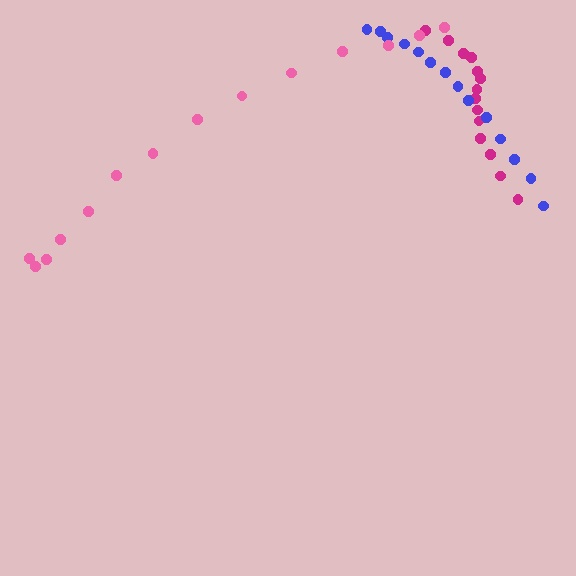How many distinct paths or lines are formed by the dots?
There are 3 distinct paths.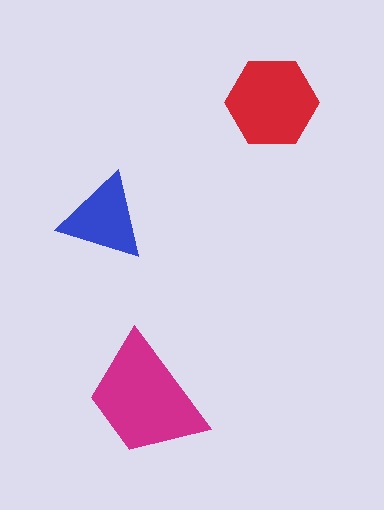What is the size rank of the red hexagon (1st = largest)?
2nd.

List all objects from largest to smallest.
The magenta trapezoid, the red hexagon, the blue triangle.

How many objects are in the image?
There are 3 objects in the image.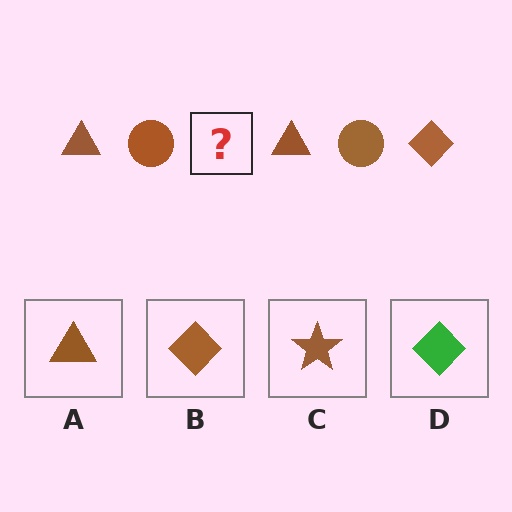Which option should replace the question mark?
Option B.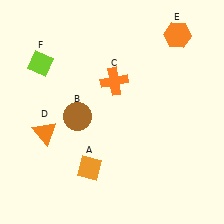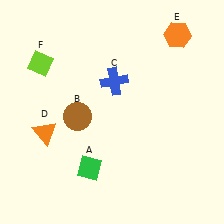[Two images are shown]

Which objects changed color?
A changed from orange to green. C changed from orange to blue.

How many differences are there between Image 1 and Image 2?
There are 2 differences between the two images.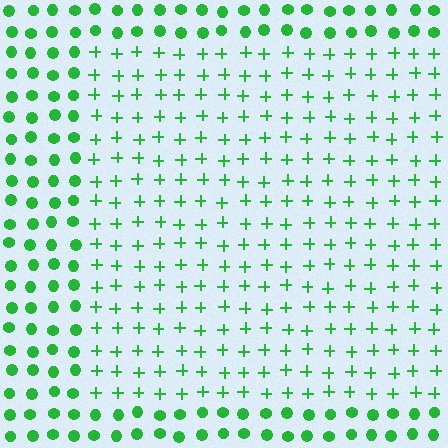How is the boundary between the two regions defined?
The boundary is defined by a change in element shape: plus signs inside vs. circles outside. All elements share the same color and spacing.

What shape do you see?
I see a rectangle.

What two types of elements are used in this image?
The image uses plus signs inside the rectangle region and circles outside it.